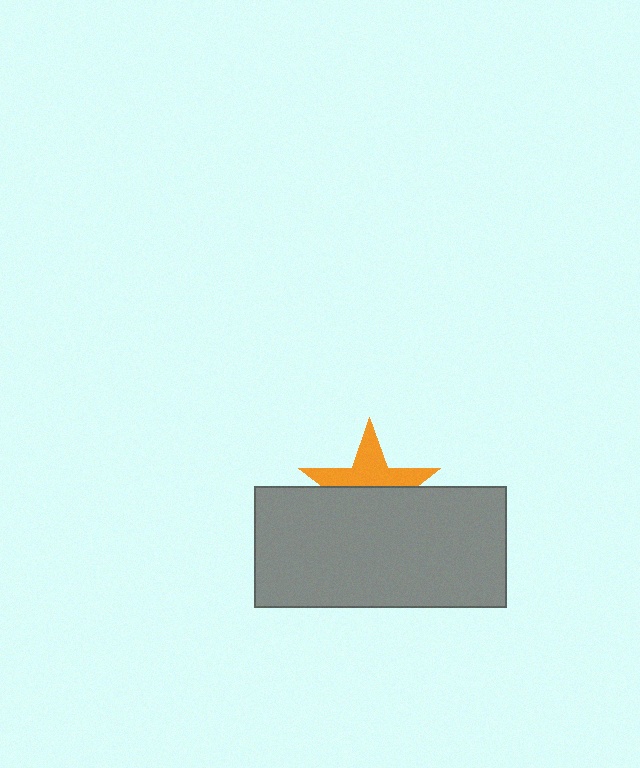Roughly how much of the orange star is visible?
About half of it is visible (roughly 46%).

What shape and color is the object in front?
The object in front is a gray rectangle.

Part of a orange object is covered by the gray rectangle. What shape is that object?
It is a star.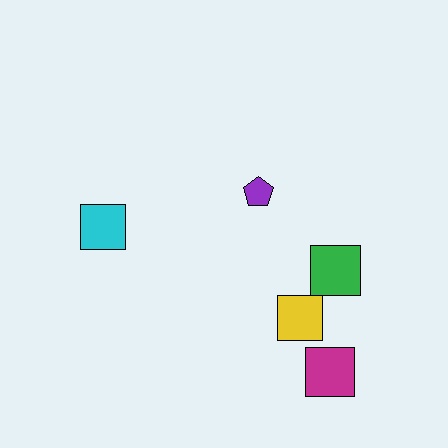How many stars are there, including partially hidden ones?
There are no stars.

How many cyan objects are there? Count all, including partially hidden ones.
There is 1 cyan object.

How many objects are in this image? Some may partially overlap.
There are 5 objects.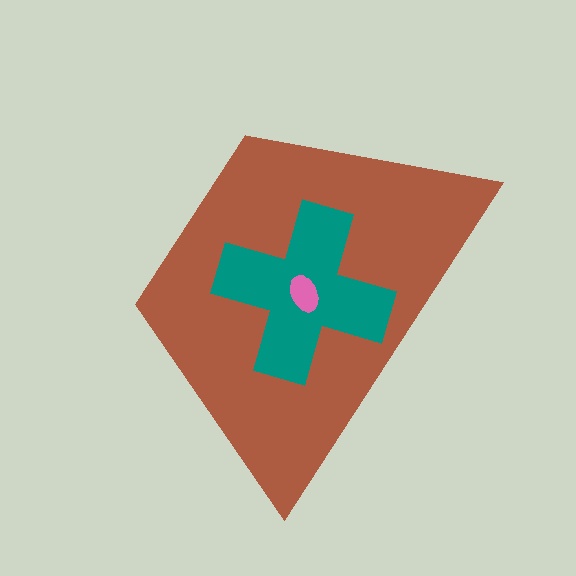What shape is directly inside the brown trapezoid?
The teal cross.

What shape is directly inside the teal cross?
The pink ellipse.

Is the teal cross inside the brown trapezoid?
Yes.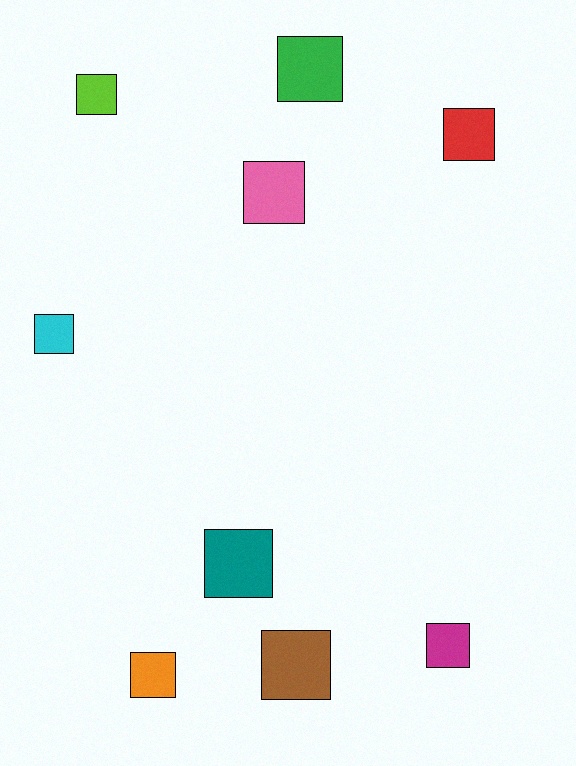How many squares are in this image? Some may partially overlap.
There are 9 squares.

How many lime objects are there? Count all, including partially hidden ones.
There is 1 lime object.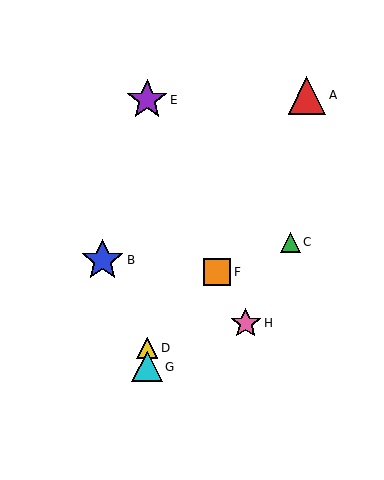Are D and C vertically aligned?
No, D is at x≈147 and C is at x≈290.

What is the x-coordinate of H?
Object H is at x≈246.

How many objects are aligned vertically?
3 objects (D, E, G) are aligned vertically.